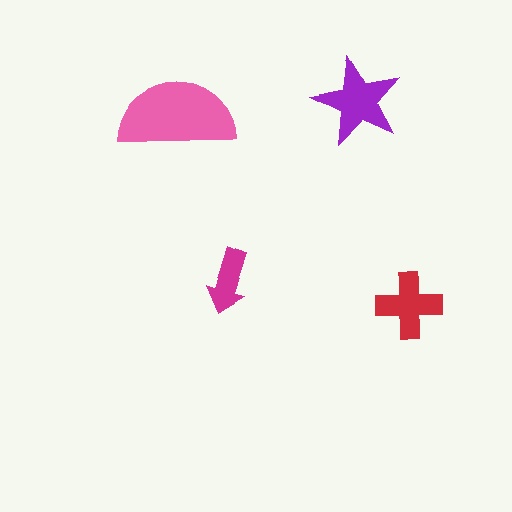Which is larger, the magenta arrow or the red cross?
The red cross.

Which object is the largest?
The pink semicircle.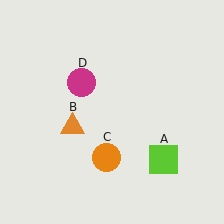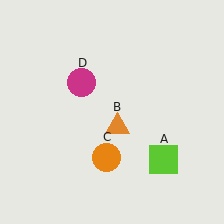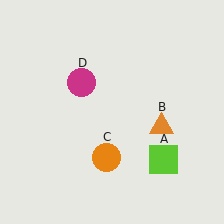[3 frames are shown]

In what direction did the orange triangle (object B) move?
The orange triangle (object B) moved right.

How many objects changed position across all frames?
1 object changed position: orange triangle (object B).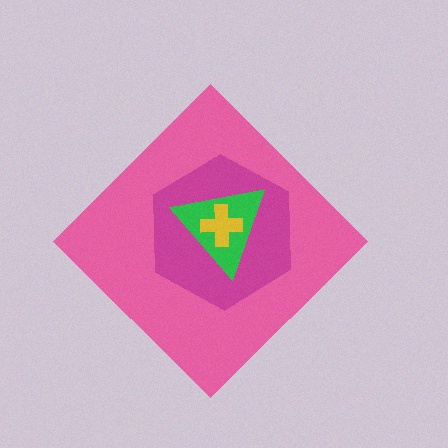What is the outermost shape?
The pink diamond.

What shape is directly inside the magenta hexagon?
The green triangle.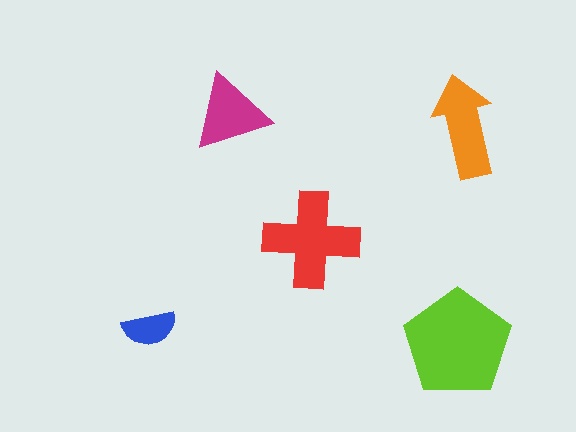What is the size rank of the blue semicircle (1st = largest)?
5th.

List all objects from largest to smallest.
The lime pentagon, the red cross, the orange arrow, the magenta triangle, the blue semicircle.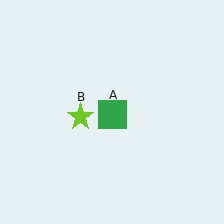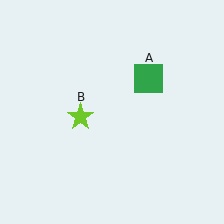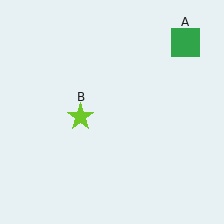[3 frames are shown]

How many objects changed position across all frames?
1 object changed position: green square (object A).